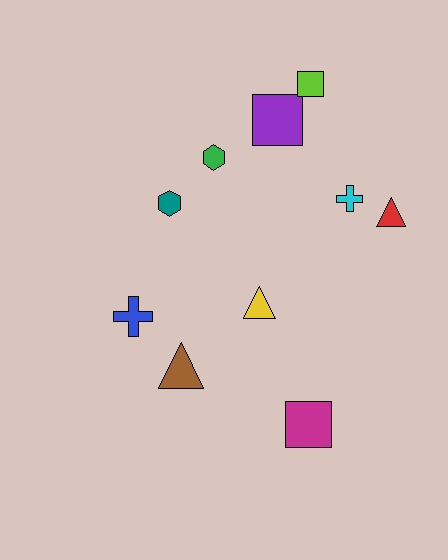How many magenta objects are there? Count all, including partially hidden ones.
There is 1 magenta object.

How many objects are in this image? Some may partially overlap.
There are 10 objects.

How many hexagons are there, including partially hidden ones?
There are 2 hexagons.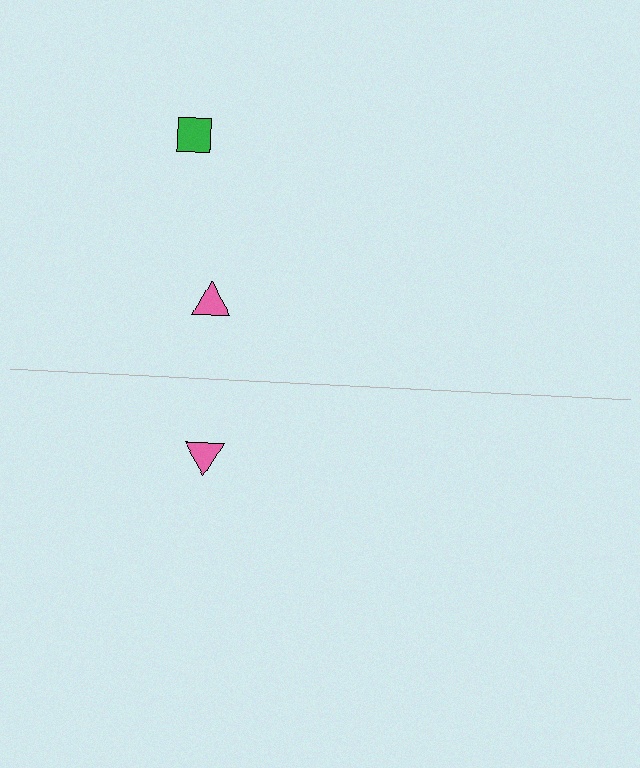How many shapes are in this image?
There are 3 shapes in this image.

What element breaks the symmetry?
A green square is missing from the bottom side.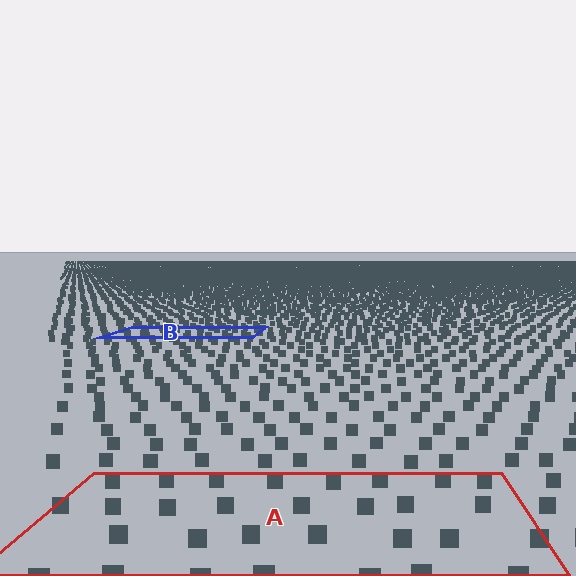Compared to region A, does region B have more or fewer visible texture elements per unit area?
Region B has more texture elements per unit area — they are packed more densely because it is farther away.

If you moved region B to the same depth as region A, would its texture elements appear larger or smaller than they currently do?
They would appear larger. At a closer depth, the same texture elements are projected at a bigger on-screen size.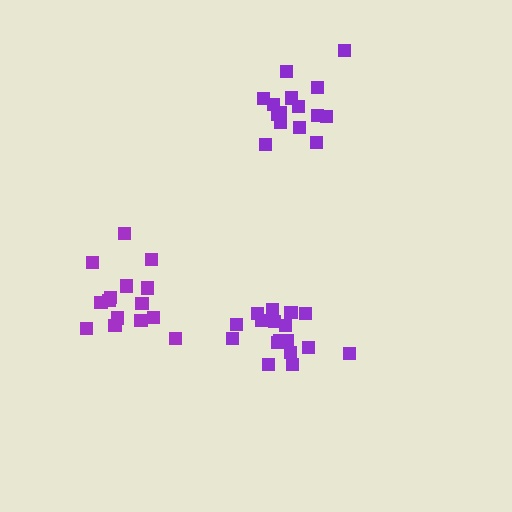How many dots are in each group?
Group 1: 17 dots, Group 2: 15 dots, Group 3: 15 dots (47 total).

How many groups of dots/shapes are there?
There are 3 groups.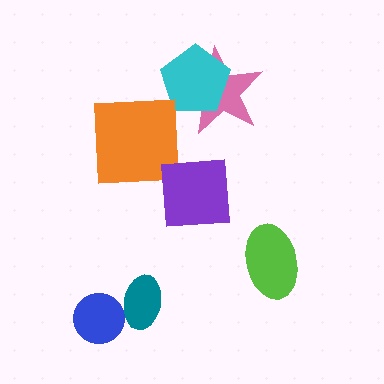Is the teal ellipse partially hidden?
Yes, it is partially covered by another shape.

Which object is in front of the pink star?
The cyan pentagon is in front of the pink star.